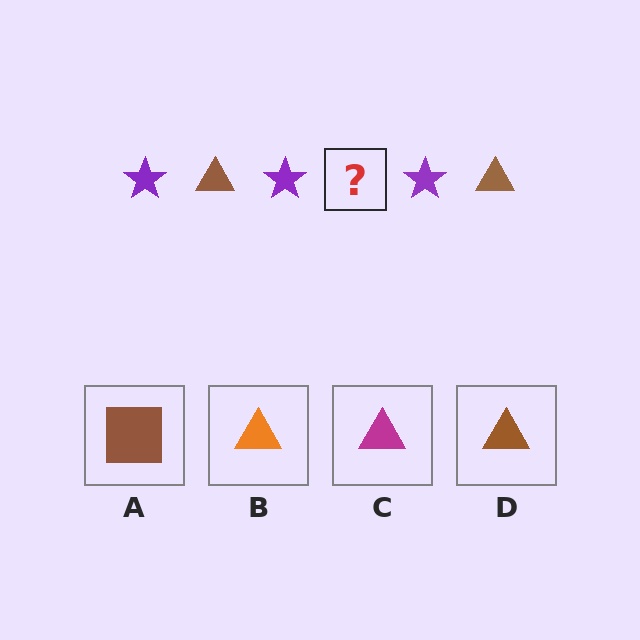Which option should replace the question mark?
Option D.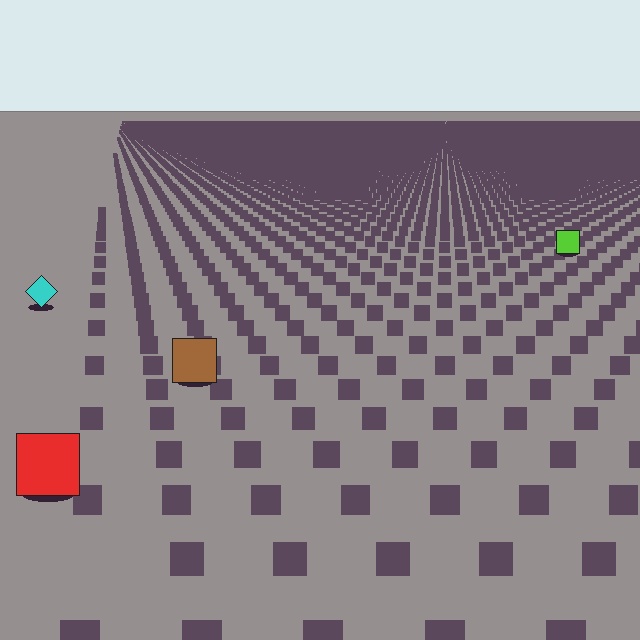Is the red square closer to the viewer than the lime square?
Yes. The red square is closer — you can tell from the texture gradient: the ground texture is coarser near it.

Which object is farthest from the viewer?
The lime square is farthest from the viewer. It appears smaller and the ground texture around it is denser.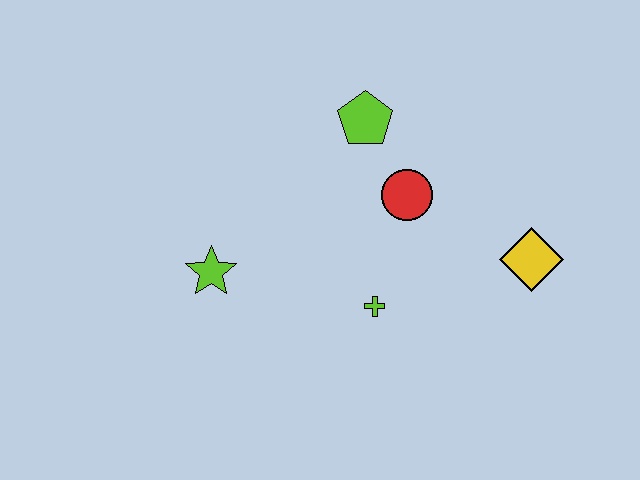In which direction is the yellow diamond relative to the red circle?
The yellow diamond is to the right of the red circle.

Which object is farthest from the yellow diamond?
The lime star is farthest from the yellow diamond.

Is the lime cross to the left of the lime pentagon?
No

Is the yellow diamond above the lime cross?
Yes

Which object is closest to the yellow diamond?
The red circle is closest to the yellow diamond.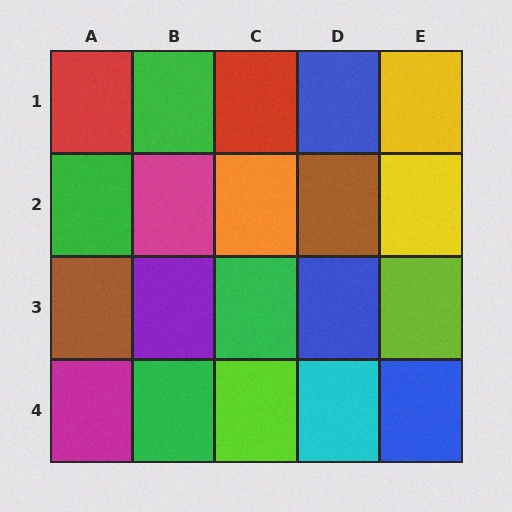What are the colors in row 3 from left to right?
Brown, purple, green, blue, lime.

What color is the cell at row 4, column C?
Lime.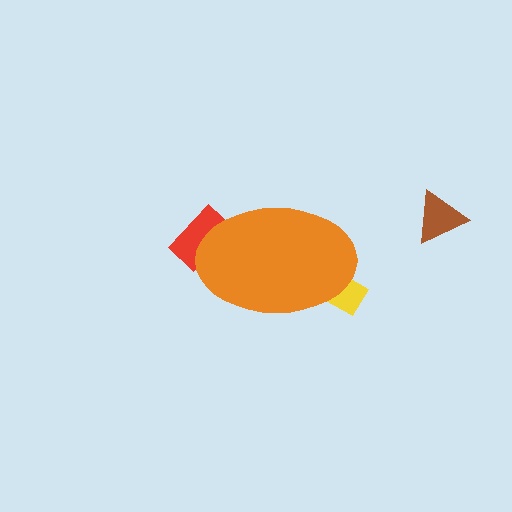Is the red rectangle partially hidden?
Yes, the red rectangle is partially hidden behind the orange ellipse.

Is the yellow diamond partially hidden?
Yes, the yellow diamond is partially hidden behind the orange ellipse.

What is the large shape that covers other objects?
An orange ellipse.